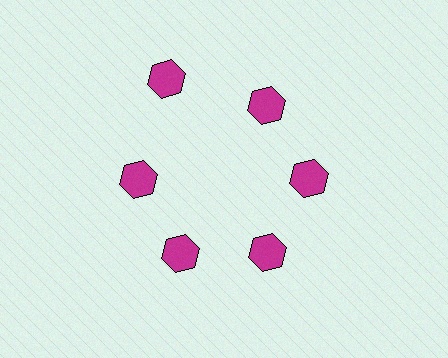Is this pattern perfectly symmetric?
No. The 6 magenta hexagons are arranged in a ring, but one element near the 11 o'clock position is pushed outward from the center, breaking the 6-fold rotational symmetry.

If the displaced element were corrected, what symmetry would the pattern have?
It would have 6-fold rotational symmetry — the pattern would map onto itself every 60 degrees.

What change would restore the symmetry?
The symmetry would be restored by moving it inward, back onto the ring so that all 6 hexagons sit at equal angles and equal distance from the center.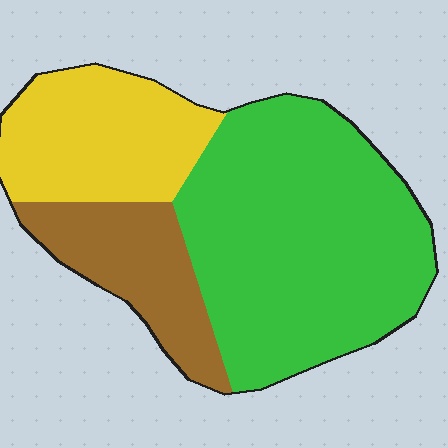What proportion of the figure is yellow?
Yellow covers roughly 25% of the figure.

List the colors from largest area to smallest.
From largest to smallest: green, yellow, brown.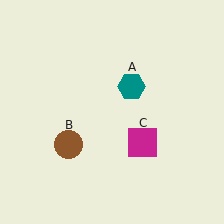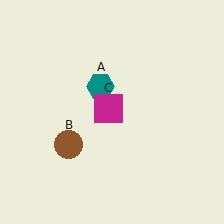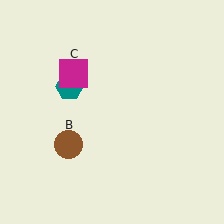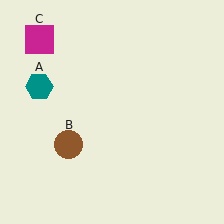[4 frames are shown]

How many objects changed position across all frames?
2 objects changed position: teal hexagon (object A), magenta square (object C).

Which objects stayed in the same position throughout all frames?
Brown circle (object B) remained stationary.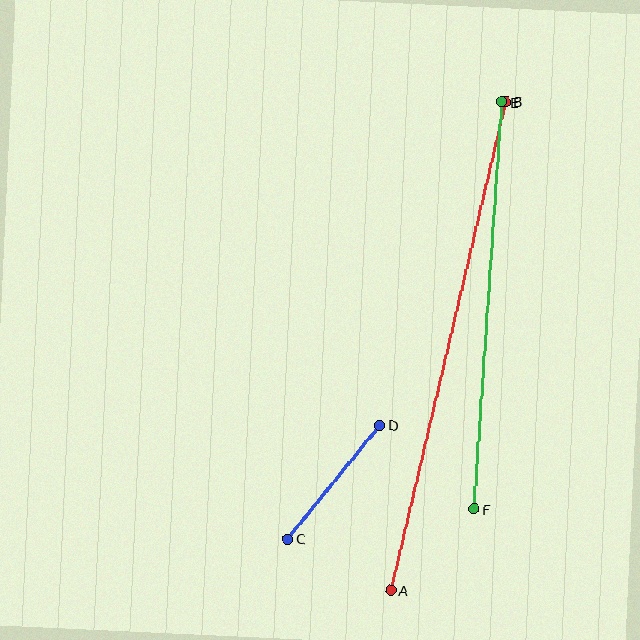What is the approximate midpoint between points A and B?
The midpoint is at approximately (448, 346) pixels.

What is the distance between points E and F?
The distance is approximately 408 pixels.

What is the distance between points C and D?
The distance is approximately 146 pixels.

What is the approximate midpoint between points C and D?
The midpoint is at approximately (334, 482) pixels.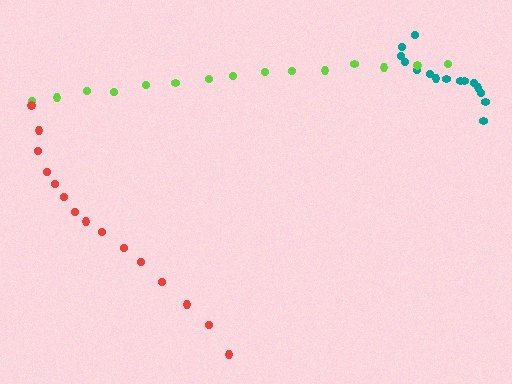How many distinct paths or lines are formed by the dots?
There are 3 distinct paths.